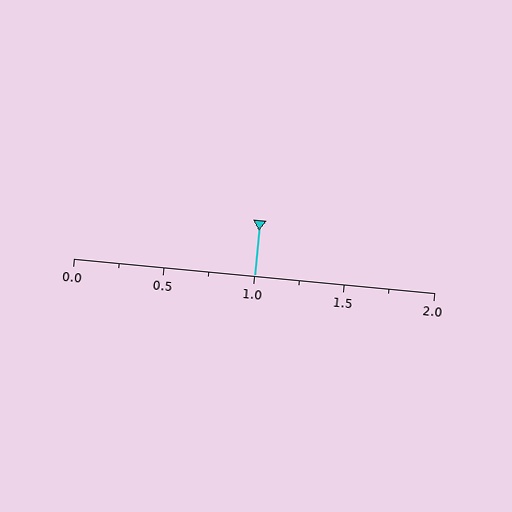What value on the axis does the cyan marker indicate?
The marker indicates approximately 1.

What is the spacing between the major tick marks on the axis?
The major ticks are spaced 0.5 apart.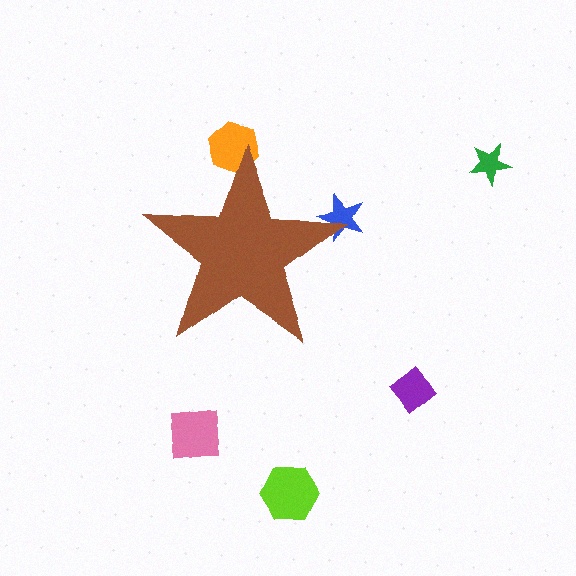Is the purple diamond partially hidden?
No, the purple diamond is fully visible.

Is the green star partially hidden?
No, the green star is fully visible.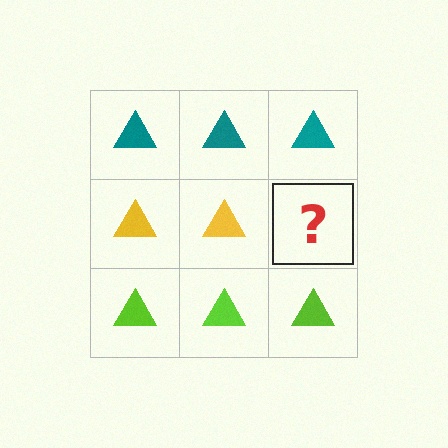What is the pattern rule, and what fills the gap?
The rule is that each row has a consistent color. The gap should be filled with a yellow triangle.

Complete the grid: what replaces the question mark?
The question mark should be replaced with a yellow triangle.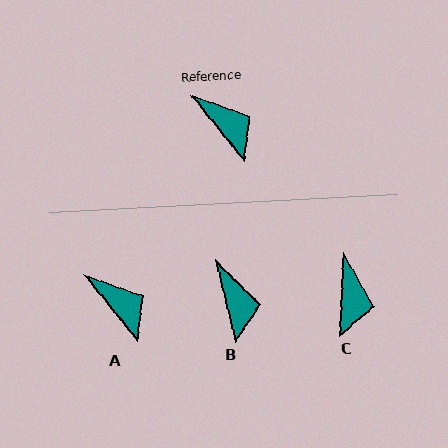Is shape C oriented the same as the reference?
No, it is off by about 42 degrees.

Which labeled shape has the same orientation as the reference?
A.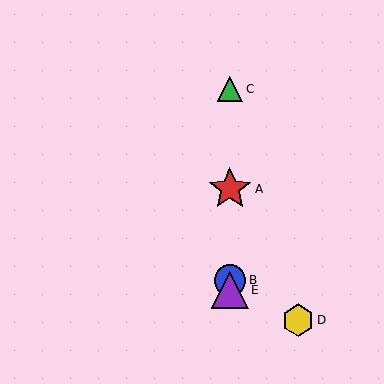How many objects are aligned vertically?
4 objects (A, B, C, E) are aligned vertically.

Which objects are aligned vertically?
Objects A, B, C, E are aligned vertically.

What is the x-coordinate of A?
Object A is at x≈230.